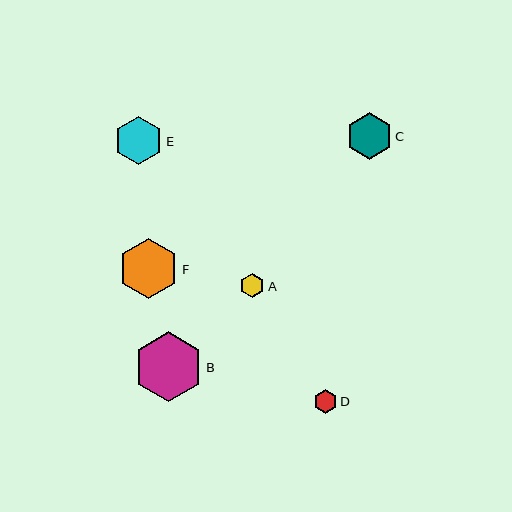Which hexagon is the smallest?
Hexagon D is the smallest with a size of approximately 24 pixels.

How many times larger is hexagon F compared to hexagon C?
Hexagon F is approximately 1.3 times the size of hexagon C.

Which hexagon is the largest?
Hexagon B is the largest with a size of approximately 70 pixels.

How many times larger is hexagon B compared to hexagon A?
Hexagon B is approximately 2.8 times the size of hexagon A.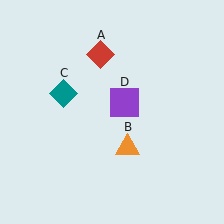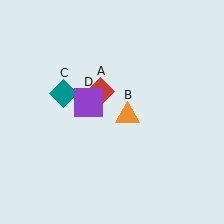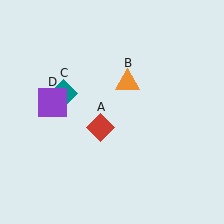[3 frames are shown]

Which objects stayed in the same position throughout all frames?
Teal diamond (object C) remained stationary.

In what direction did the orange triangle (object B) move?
The orange triangle (object B) moved up.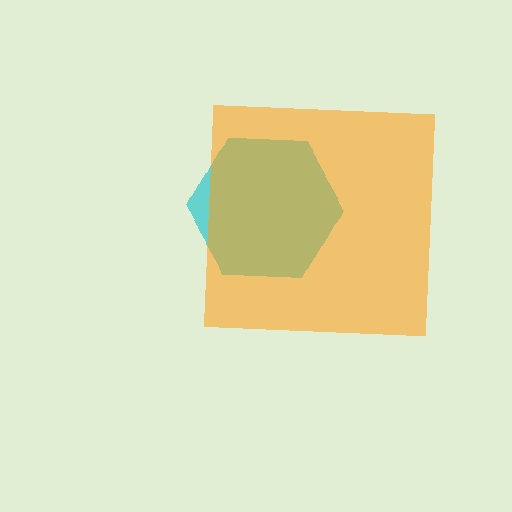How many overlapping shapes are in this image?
There are 2 overlapping shapes in the image.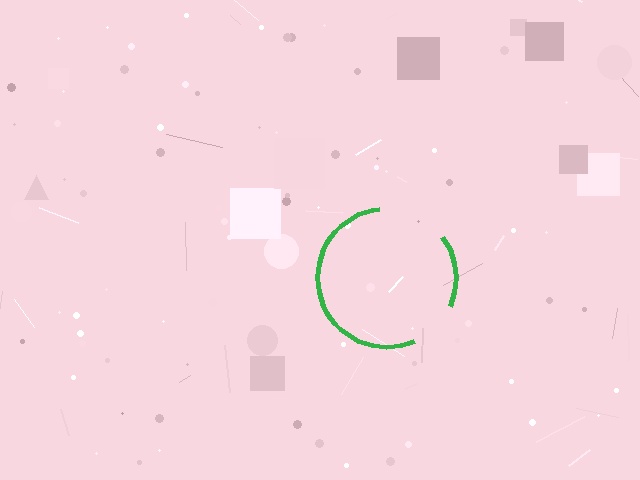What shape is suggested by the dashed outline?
The dashed outline suggests a circle.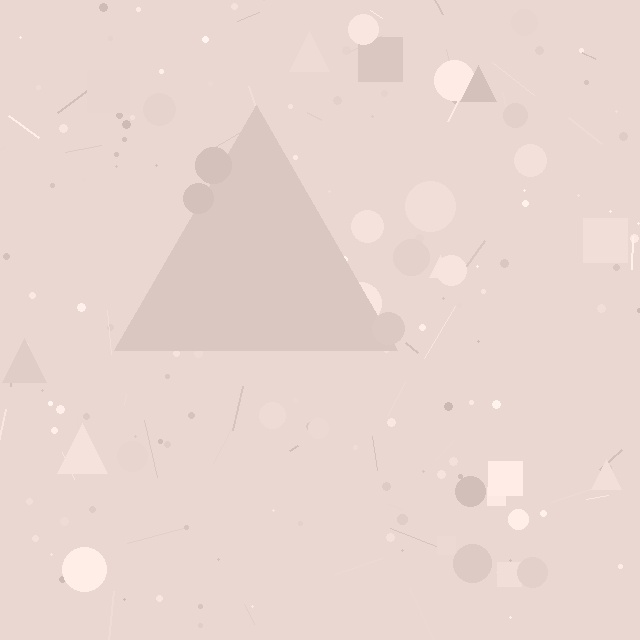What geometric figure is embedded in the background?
A triangle is embedded in the background.